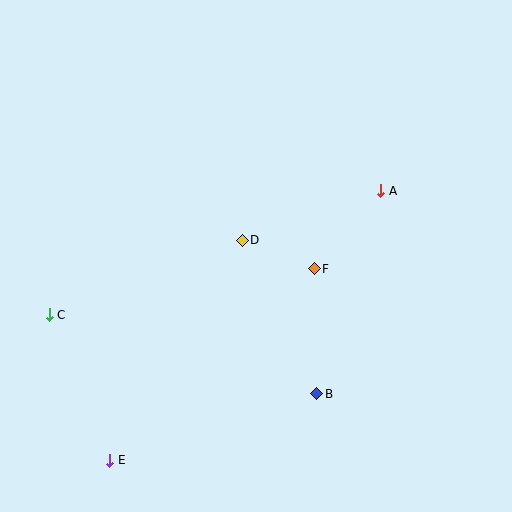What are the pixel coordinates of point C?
Point C is at (49, 315).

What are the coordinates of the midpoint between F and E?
The midpoint between F and E is at (212, 364).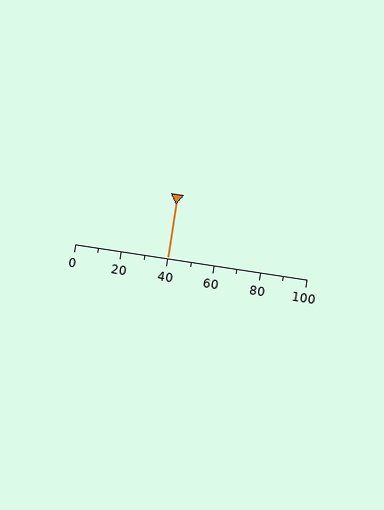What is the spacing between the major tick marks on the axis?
The major ticks are spaced 20 apart.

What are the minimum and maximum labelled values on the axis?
The axis runs from 0 to 100.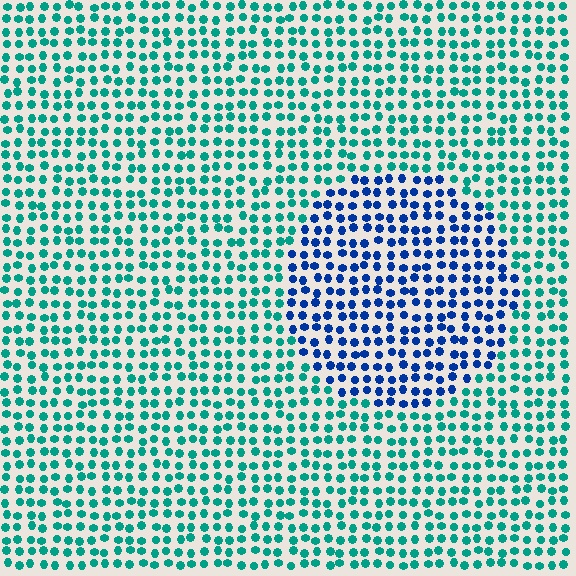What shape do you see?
I see a circle.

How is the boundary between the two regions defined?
The boundary is defined purely by a slight shift in hue (about 50 degrees). Spacing, size, and orientation are identical on both sides.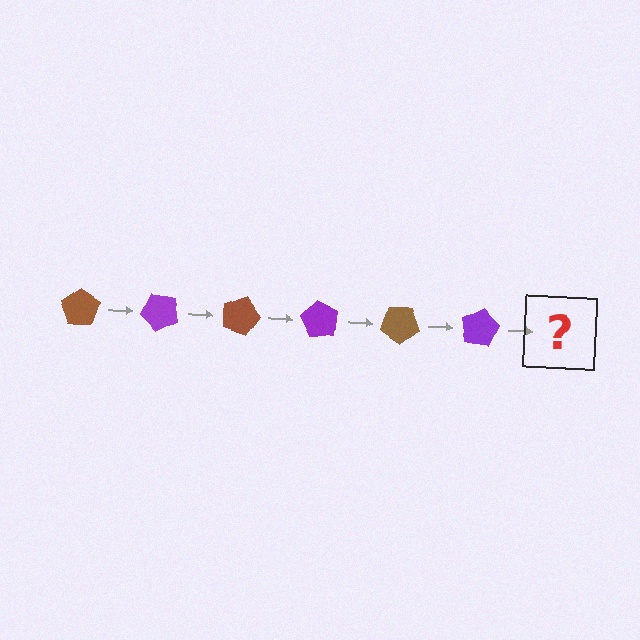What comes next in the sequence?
The next element should be a brown pentagon, rotated 270 degrees from the start.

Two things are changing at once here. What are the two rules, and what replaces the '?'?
The two rules are that it rotates 45 degrees each step and the color cycles through brown and purple. The '?' should be a brown pentagon, rotated 270 degrees from the start.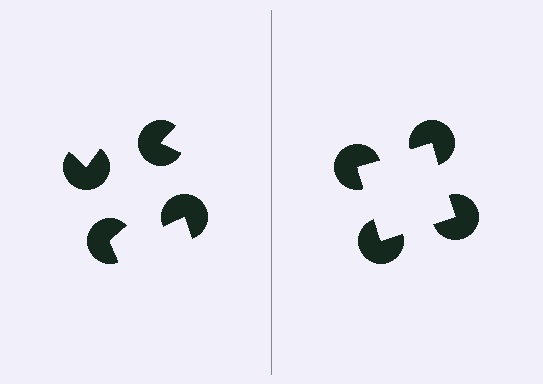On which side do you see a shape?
An illusory square appears on the right side. On the left side the wedge cuts are rotated, so no coherent shape forms.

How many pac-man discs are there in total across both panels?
8 — 4 on each side.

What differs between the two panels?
The pac-man discs are positioned identically on both sides; only the wedge orientations differ. On the right they align to a square; on the left they are misaligned.